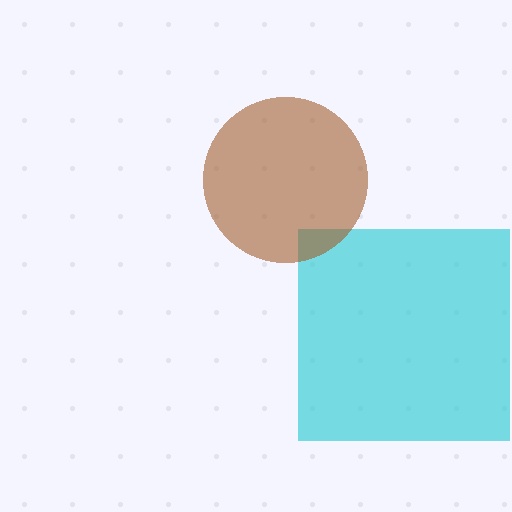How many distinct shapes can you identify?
There are 2 distinct shapes: a cyan square, a brown circle.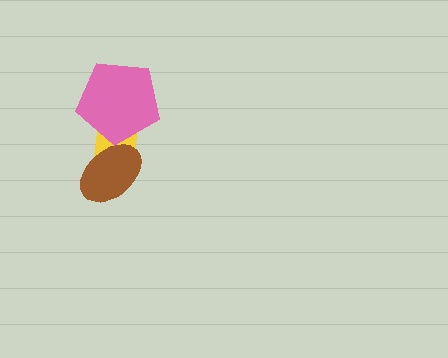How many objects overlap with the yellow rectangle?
2 objects overlap with the yellow rectangle.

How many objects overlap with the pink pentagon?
1 object overlaps with the pink pentagon.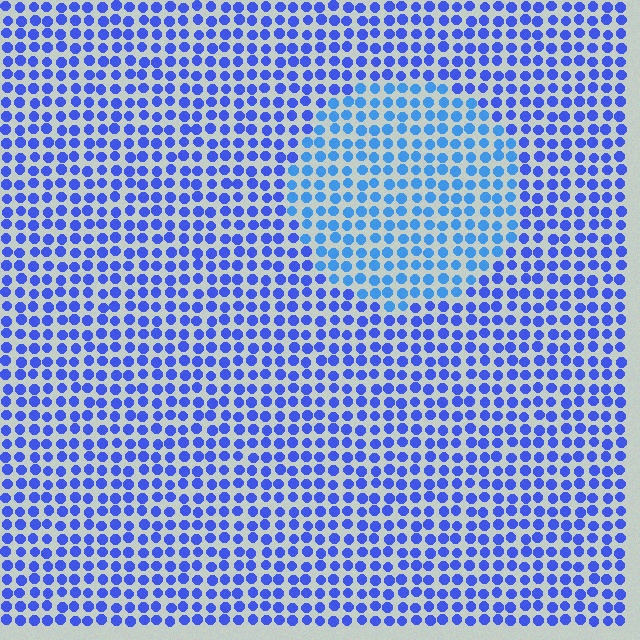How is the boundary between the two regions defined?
The boundary is defined purely by a slight shift in hue (about 24 degrees). Spacing, size, and orientation are identical on both sides.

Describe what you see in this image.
The image is filled with small blue elements in a uniform arrangement. A circle-shaped region is visible where the elements are tinted to a slightly different hue, forming a subtle color boundary.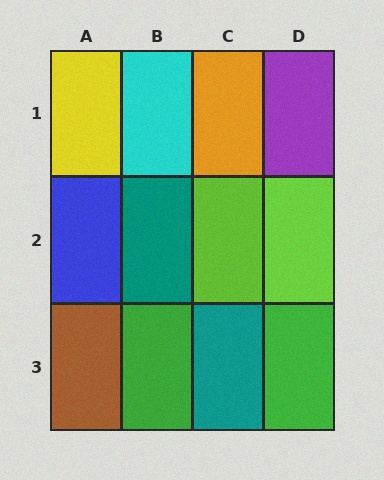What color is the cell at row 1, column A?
Yellow.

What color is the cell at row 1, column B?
Cyan.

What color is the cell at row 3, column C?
Teal.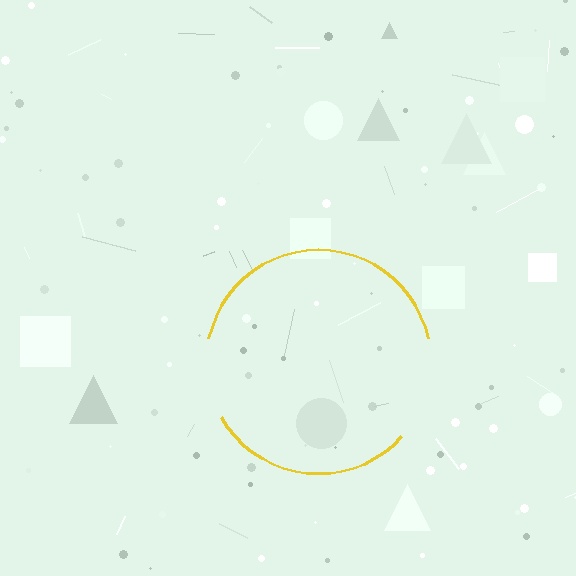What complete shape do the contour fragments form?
The contour fragments form a circle.